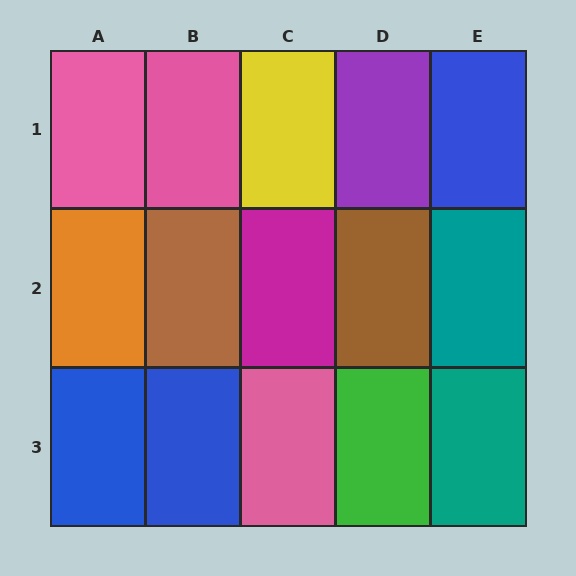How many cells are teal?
2 cells are teal.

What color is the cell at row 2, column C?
Magenta.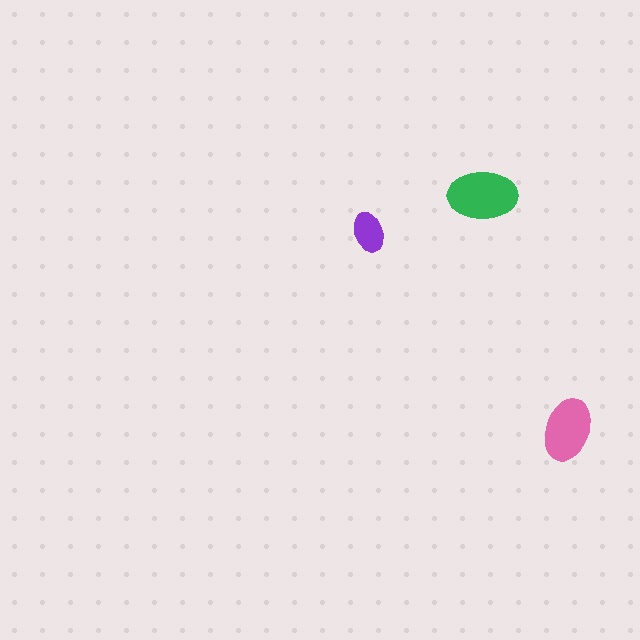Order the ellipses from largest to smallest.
the green one, the pink one, the purple one.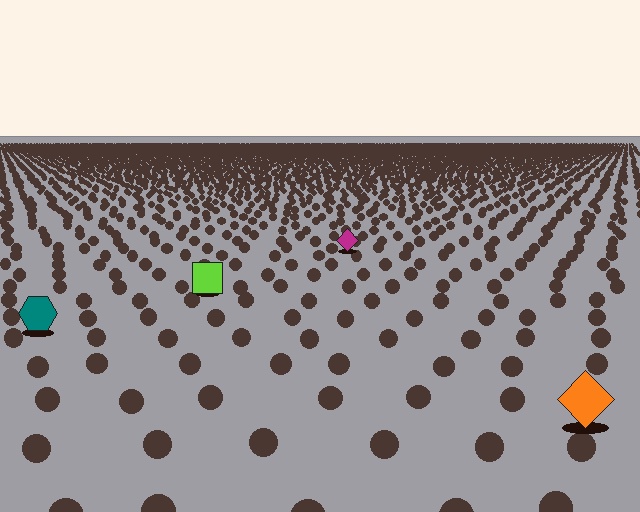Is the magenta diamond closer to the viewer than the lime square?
No. The lime square is closer — you can tell from the texture gradient: the ground texture is coarser near it.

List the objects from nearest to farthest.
From nearest to farthest: the orange diamond, the teal hexagon, the lime square, the magenta diamond.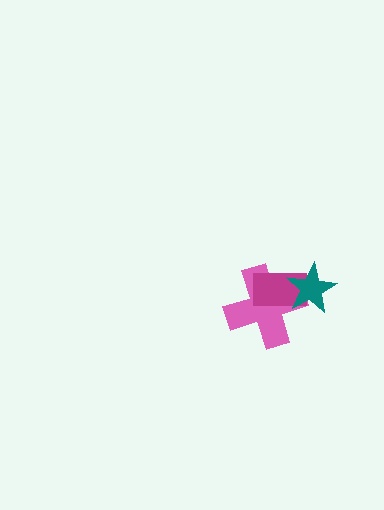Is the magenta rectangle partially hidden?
Yes, it is partially covered by another shape.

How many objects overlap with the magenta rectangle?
2 objects overlap with the magenta rectangle.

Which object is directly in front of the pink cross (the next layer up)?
The magenta rectangle is directly in front of the pink cross.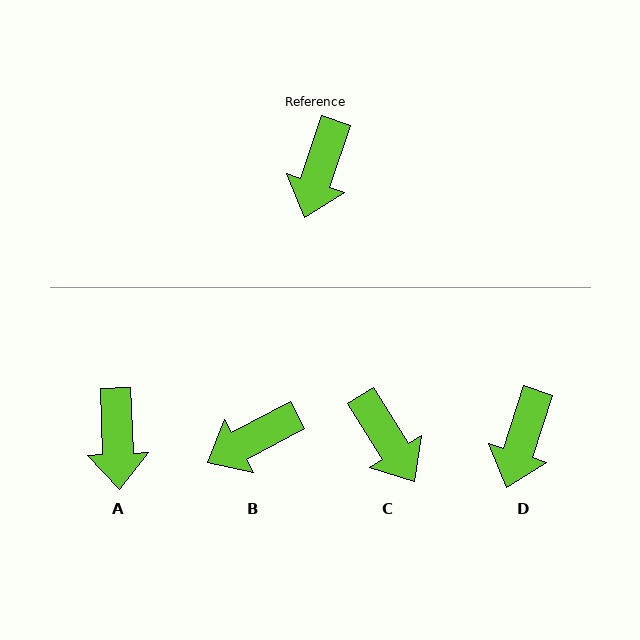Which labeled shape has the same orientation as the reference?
D.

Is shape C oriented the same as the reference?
No, it is off by about 50 degrees.